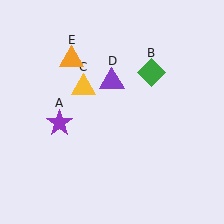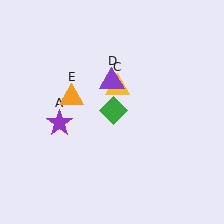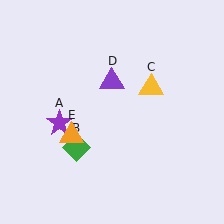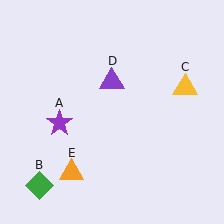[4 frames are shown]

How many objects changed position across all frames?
3 objects changed position: green diamond (object B), yellow triangle (object C), orange triangle (object E).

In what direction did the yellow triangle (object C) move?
The yellow triangle (object C) moved right.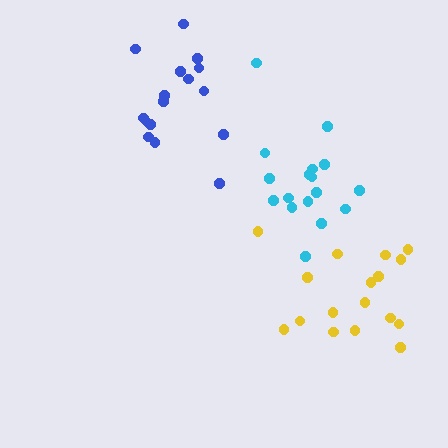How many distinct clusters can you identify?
There are 3 distinct clusters.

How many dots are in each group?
Group 1: 17 dots, Group 2: 16 dots, Group 3: 17 dots (50 total).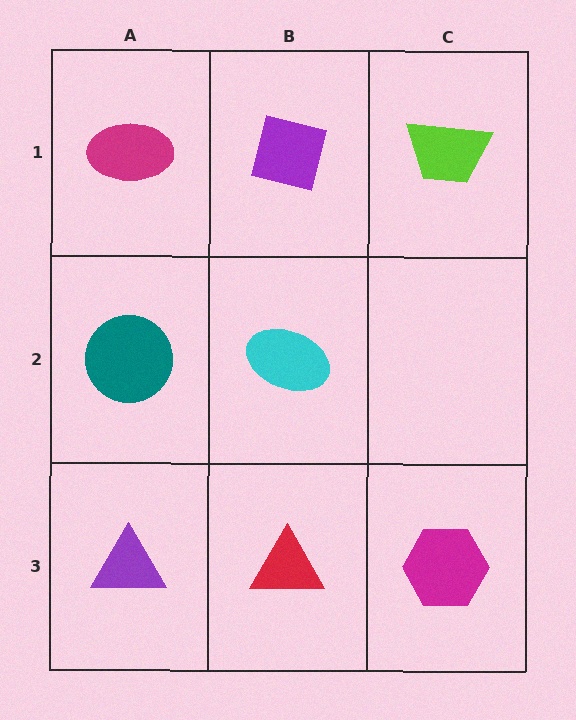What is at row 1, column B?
A purple square.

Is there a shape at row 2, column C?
No, that cell is empty.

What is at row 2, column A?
A teal circle.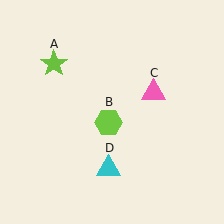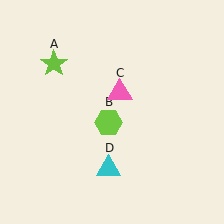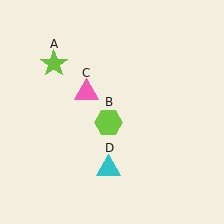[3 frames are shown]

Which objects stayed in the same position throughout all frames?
Lime star (object A) and lime hexagon (object B) and cyan triangle (object D) remained stationary.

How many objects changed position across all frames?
1 object changed position: pink triangle (object C).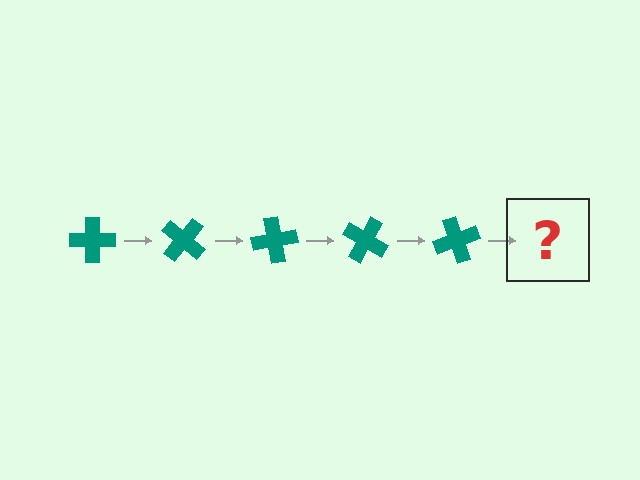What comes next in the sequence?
The next element should be a teal cross rotated 200 degrees.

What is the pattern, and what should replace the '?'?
The pattern is that the cross rotates 40 degrees each step. The '?' should be a teal cross rotated 200 degrees.